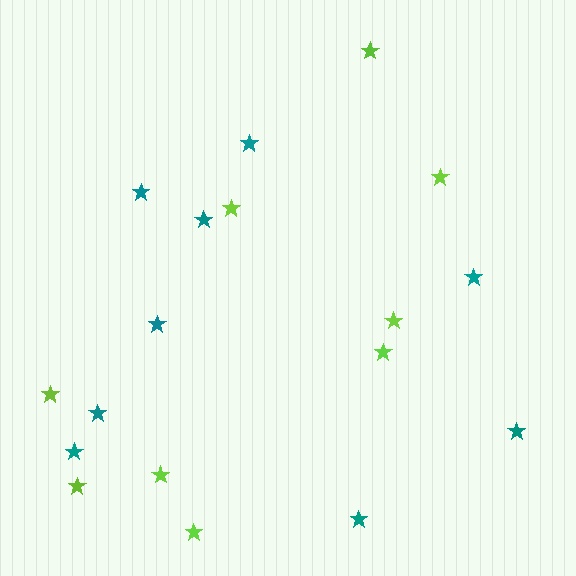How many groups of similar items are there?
There are 2 groups: one group of lime stars (9) and one group of teal stars (9).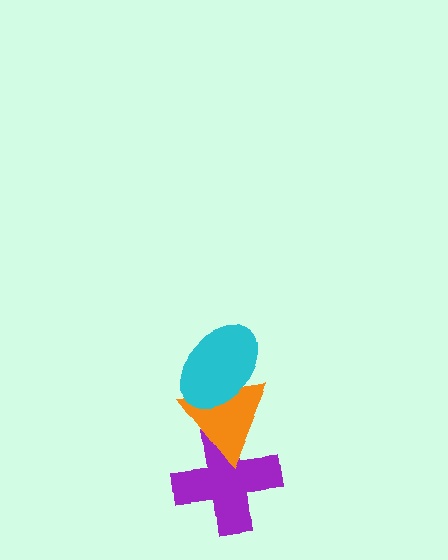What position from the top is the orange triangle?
The orange triangle is 2nd from the top.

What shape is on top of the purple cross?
The orange triangle is on top of the purple cross.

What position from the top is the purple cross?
The purple cross is 3rd from the top.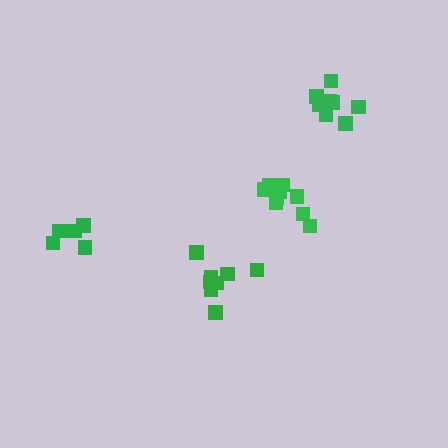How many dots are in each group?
Group 1: 9 dots, Group 2: 8 dots, Group 3: 8 dots, Group 4: 5 dots (30 total).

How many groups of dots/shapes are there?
There are 4 groups.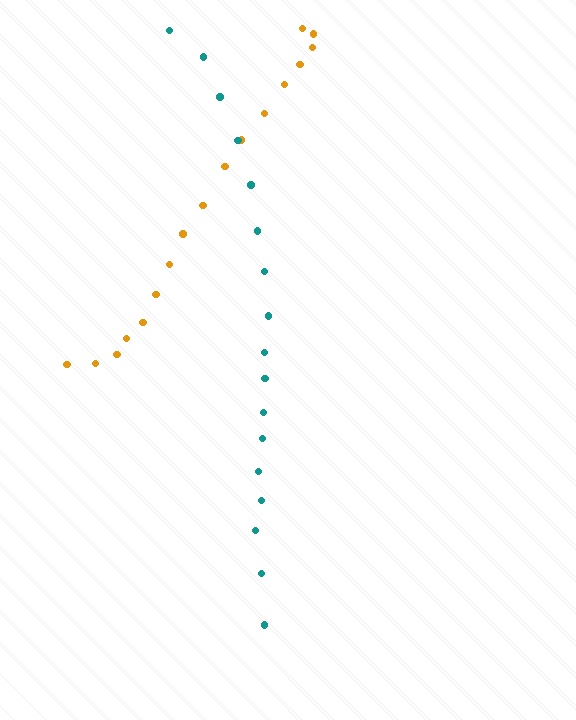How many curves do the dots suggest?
There are 2 distinct paths.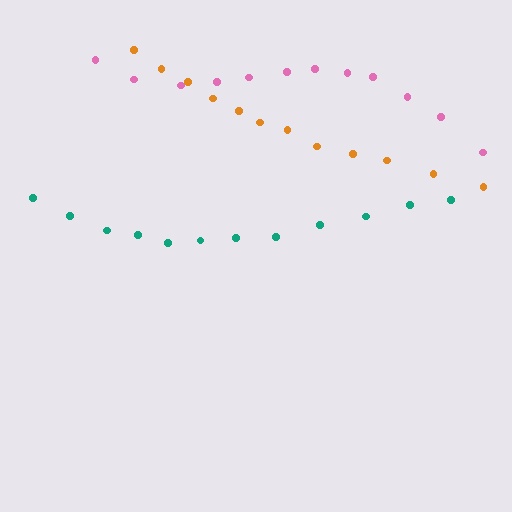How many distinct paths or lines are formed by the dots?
There are 3 distinct paths.